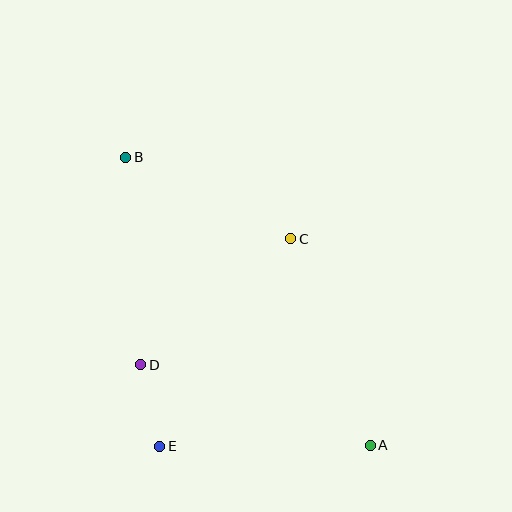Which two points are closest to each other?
Points D and E are closest to each other.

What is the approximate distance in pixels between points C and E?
The distance between C and E is approximately 245 pixels.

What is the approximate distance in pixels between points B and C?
The distance between B and C is approximately 184 pixels.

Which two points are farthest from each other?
Points A and B are farthest from each other.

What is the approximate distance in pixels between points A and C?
The distance between A and C is approximately 221 pixels.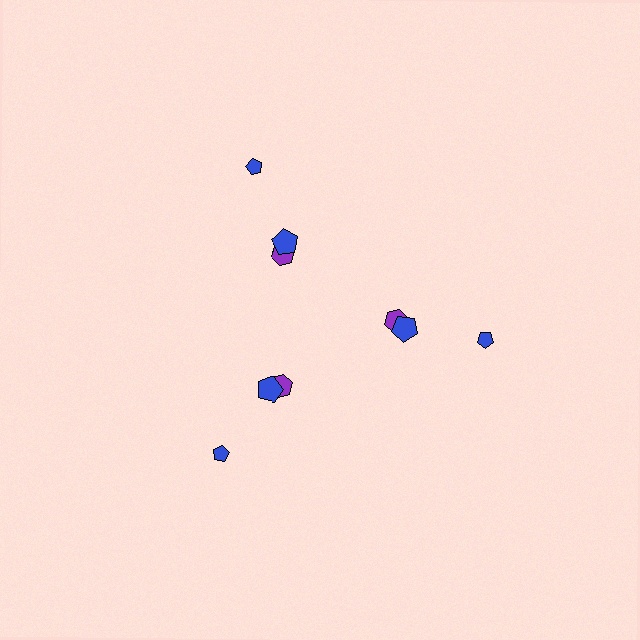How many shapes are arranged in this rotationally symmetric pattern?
There are 9 shapes, arranged in 3 groups of 3.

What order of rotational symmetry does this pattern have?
This pattern has 3-fold rotational symmetry.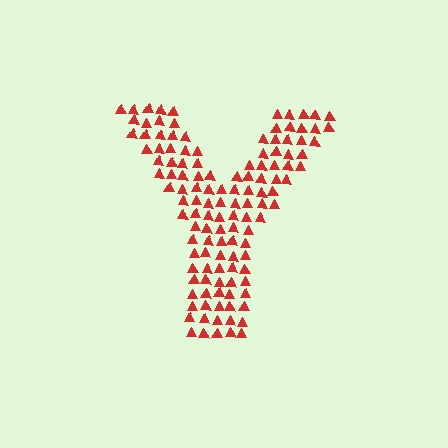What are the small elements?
The small elements are triangles.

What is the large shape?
The large shape is the letter Y.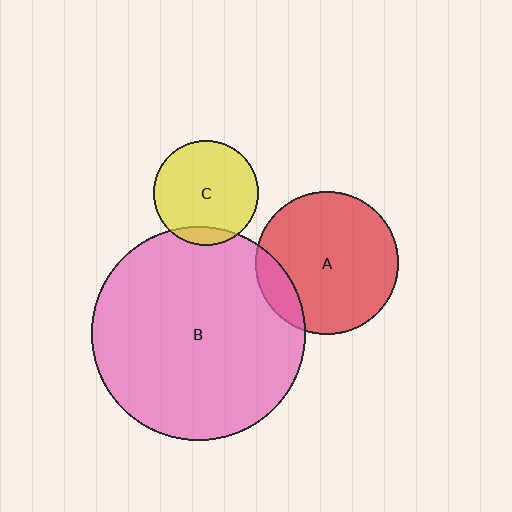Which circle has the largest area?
Circle B (pink).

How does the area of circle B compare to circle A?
Approximately 2.2 times.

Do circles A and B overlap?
Yes.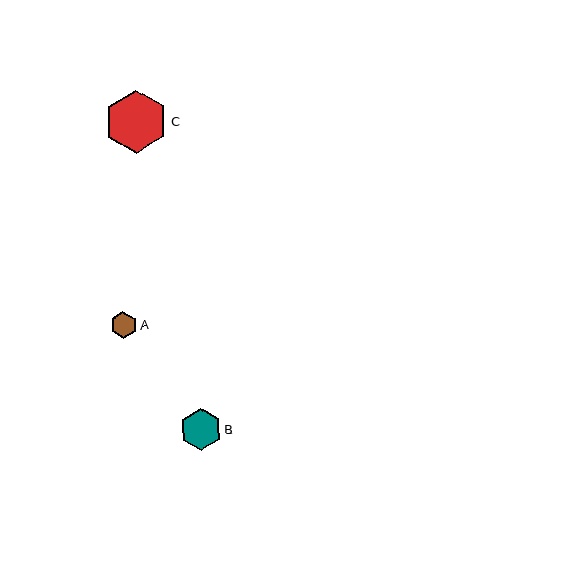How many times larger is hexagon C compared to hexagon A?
Hexagon C is approximately 2.4 times the size of hexagon A.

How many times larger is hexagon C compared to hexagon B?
Hexagon C is approximately 1.5 times the size of hexagon B.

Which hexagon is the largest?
Hexagon C is the largest with a size of approximately 63 pixels.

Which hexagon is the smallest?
Hexagon A is the smallest with a size of approximately 26 pixels.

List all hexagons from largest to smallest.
From largest to smallest: C, B, A.